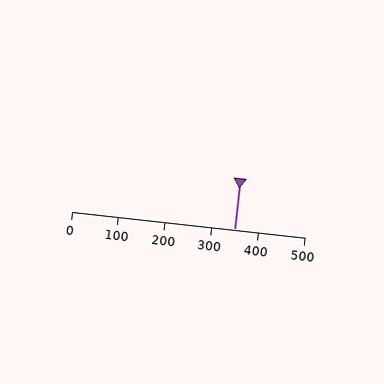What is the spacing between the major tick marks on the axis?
The major ticks are spaced 100 apart.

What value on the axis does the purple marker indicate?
The marker indicates approximately 350.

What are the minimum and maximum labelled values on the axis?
The axis runs from 0 to 500.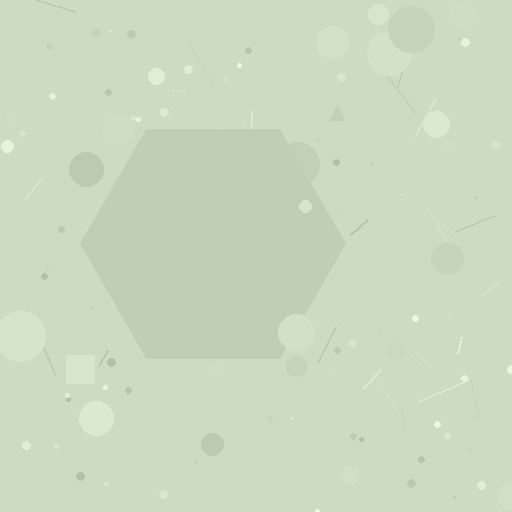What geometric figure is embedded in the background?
A hexagon is embedded in the background.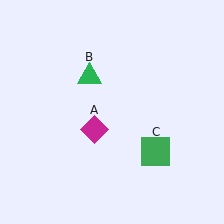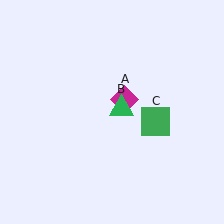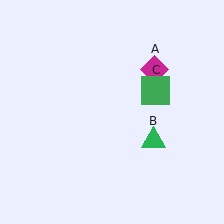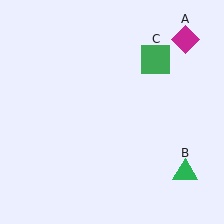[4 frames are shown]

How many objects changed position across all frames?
3 objects changed position: magenta diamond (object A), green triangle (object B), green square (object C).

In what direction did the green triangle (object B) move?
The green triangle (object B) moved down and to the right.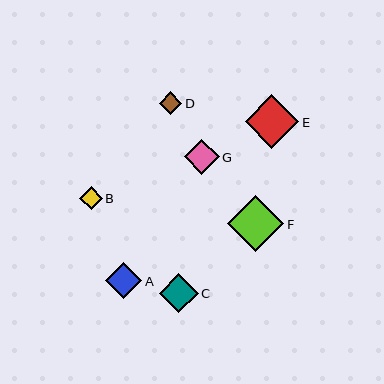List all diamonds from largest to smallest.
From largest to smallest: F, E, C, A, G, D, B.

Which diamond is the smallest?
Diamond B is the smallest with a size of approximately 23 pixels.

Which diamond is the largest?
Diamond F is the largest with a size of approximately 56 pixels.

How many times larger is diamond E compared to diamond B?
Diamond E is approximately 2.4 times the size of diamond B.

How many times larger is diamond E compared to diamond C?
Diamond E is approximately 1.4 times the size of diamond C.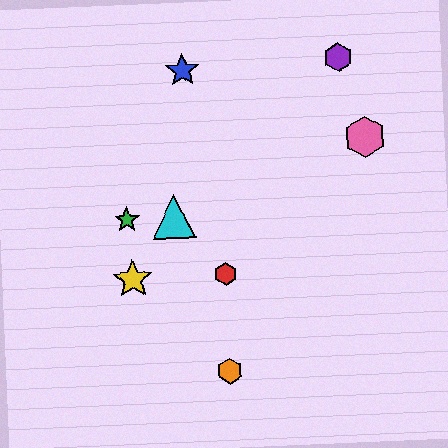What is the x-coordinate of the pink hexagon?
The pink hexagon is at x≈365.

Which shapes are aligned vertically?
The red hexagon, the orange hexagon are aligned vertically.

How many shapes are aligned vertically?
2 shapes (the red hexagon, the orange hexagon) are aligned vertically.